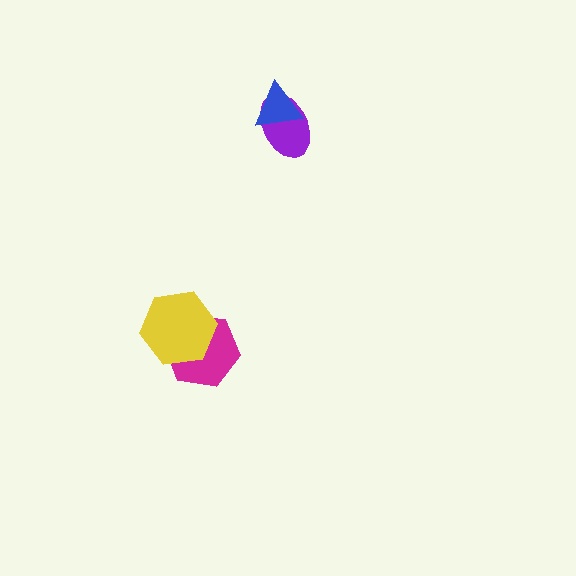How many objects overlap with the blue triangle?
1 object overlaps with the blue triangle.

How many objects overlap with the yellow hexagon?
1 object overlaps with the yellow hexagon.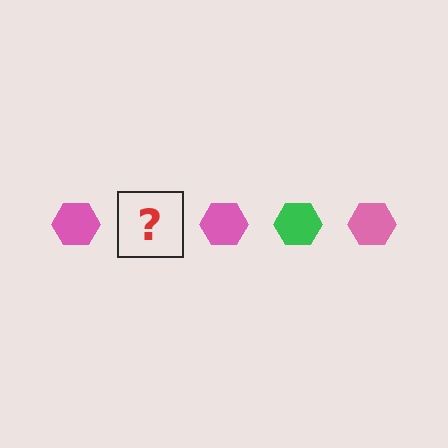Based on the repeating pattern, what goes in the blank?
The blank should be a green hexagon.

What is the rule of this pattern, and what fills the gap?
The rule is that the pattern cycles through pink, green hexagons. The gap should be filled with a green hexagon.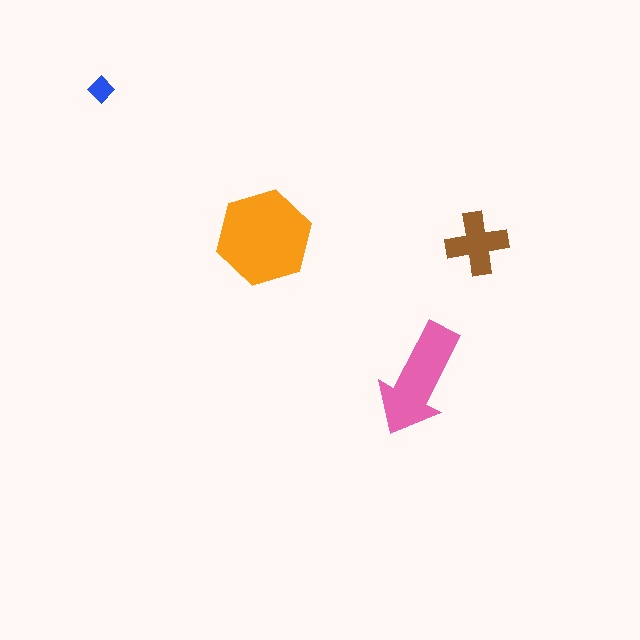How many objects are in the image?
There are 4 objects in the image.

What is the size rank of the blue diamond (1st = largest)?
4th.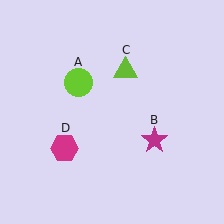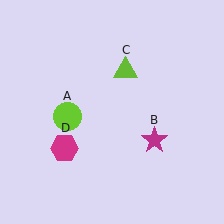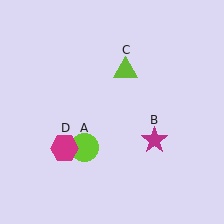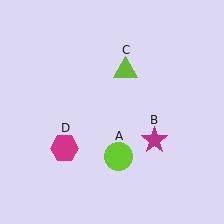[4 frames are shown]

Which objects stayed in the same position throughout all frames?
Magenta star (object B) and lime triangle (object C) and magenta hexagon (object D) remained stationary.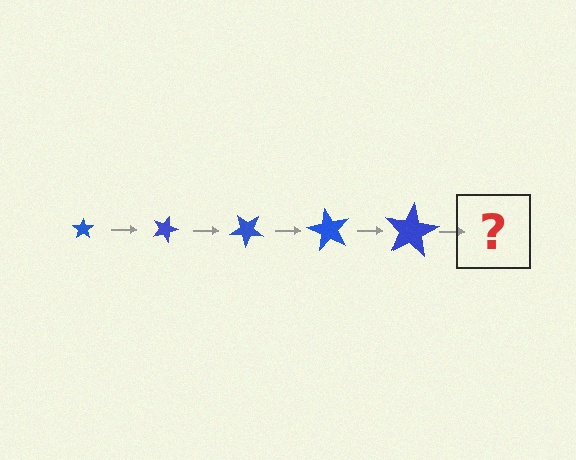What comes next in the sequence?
The next element should be a star, larger than the previous one and rotated 100 degrees from the start.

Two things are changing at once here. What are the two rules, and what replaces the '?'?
The two rules are that the star grows larger each step and it rotates 20 degrees each step. The '?' should be a star, larger than the previous one and rotated 100 degrees from the start.